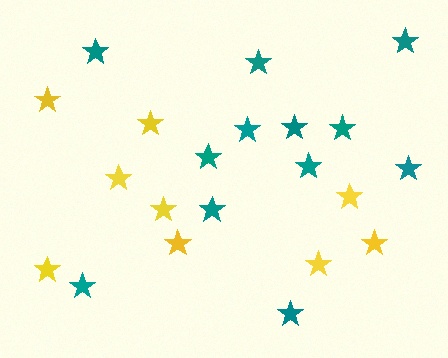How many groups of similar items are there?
There are 2 groups: one group of yellow stars (9) and one group of teal stars (12).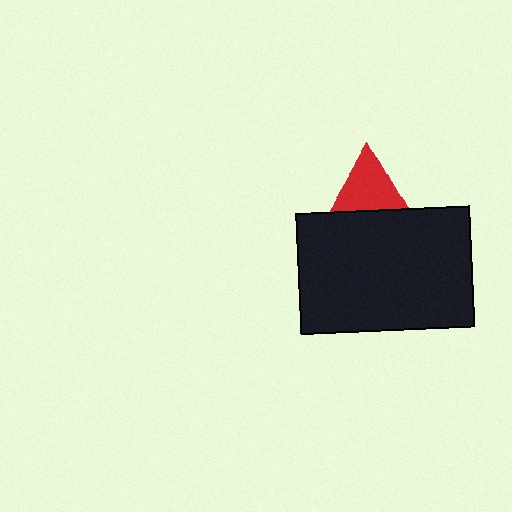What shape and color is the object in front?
The object in front is a black rectangle.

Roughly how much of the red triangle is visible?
A small part of it is visible (roughly 43%).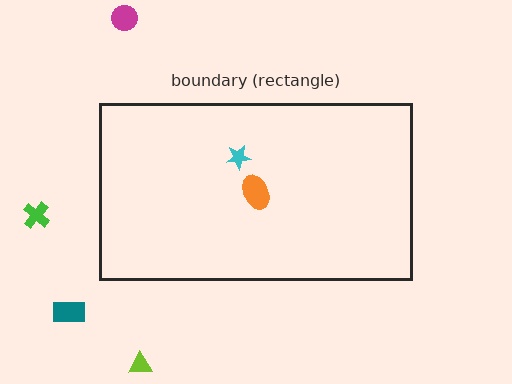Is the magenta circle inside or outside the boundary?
Outside.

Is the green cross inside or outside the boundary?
Outside.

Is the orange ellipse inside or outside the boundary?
Inside.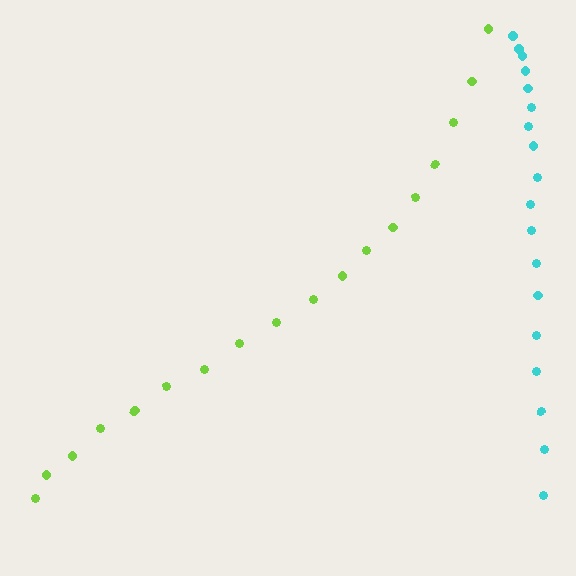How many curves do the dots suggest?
There are 2 distinct paths.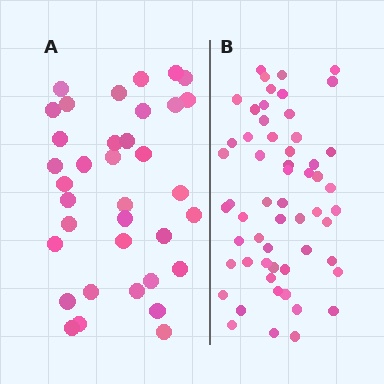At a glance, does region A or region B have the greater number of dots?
Region B (the right region) has more dots.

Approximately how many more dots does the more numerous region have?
Region B has approximately 20 more dots than region A.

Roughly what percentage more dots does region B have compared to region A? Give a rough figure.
About 60% more.